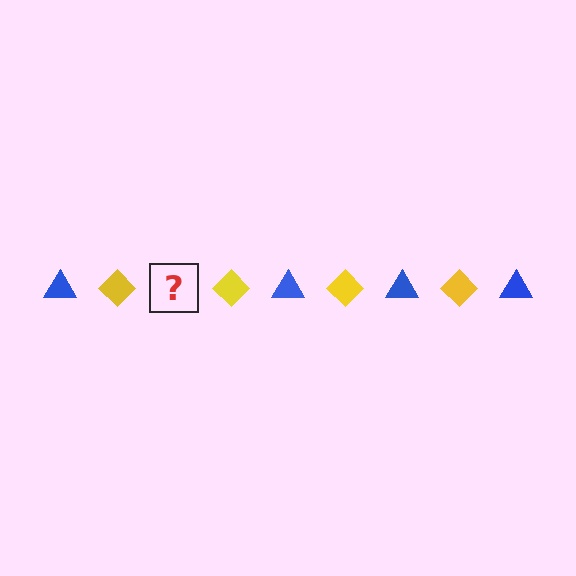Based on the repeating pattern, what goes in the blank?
The blank should be a blue triangle.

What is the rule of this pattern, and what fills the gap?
The rule is that the pattern alternates between blue triangle and yellow diamond. The gap should be filled with a blue triangle.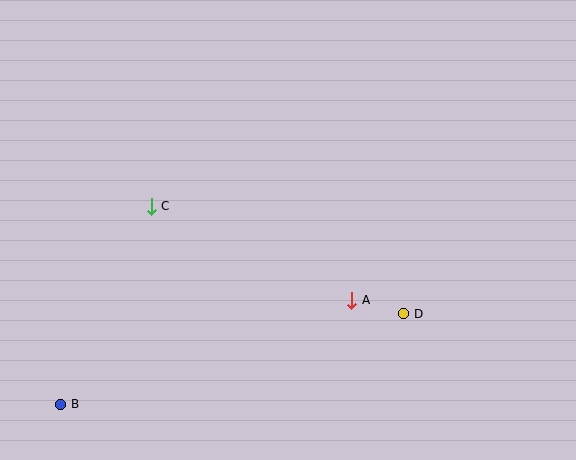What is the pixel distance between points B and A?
The distance between B and A is 309 pixels.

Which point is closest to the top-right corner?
Point D is closest to the top-right corner.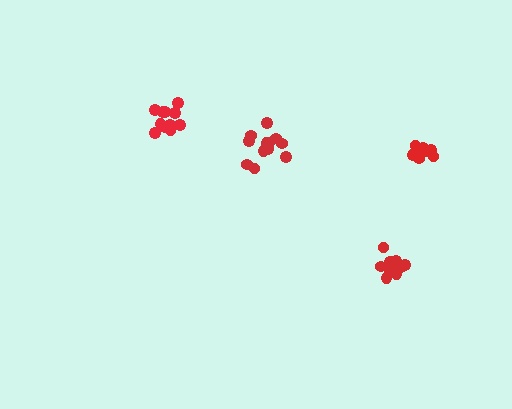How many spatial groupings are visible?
There are 4 spatial groupings.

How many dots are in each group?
Group 1: 10 dots, Group 2: 10 dots, Group 3: 12 dots, Group 4: 11 dots (43 total).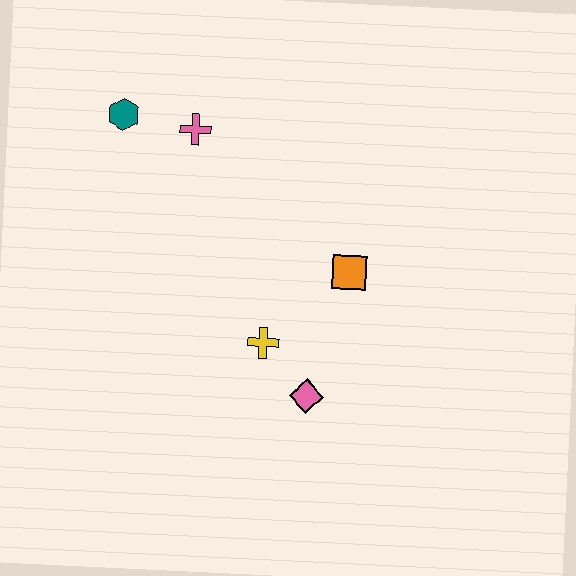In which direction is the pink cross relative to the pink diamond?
The pink cross is above the pink diamond.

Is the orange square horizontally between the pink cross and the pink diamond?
No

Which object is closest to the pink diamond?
The yellow cross is closest to the pink diamond.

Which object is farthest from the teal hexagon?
The pink diamond is farthest from the teal hexagon.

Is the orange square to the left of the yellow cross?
No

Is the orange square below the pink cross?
Yes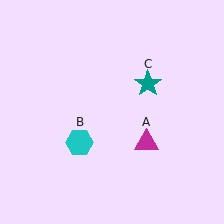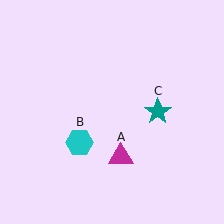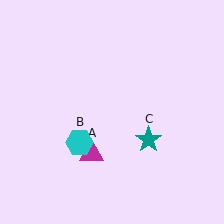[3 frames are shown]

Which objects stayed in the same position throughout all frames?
Cyan hexagon (object B) remained stationary.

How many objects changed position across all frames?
2 objects changed position: magenta triangle (object A), teal star (object C).